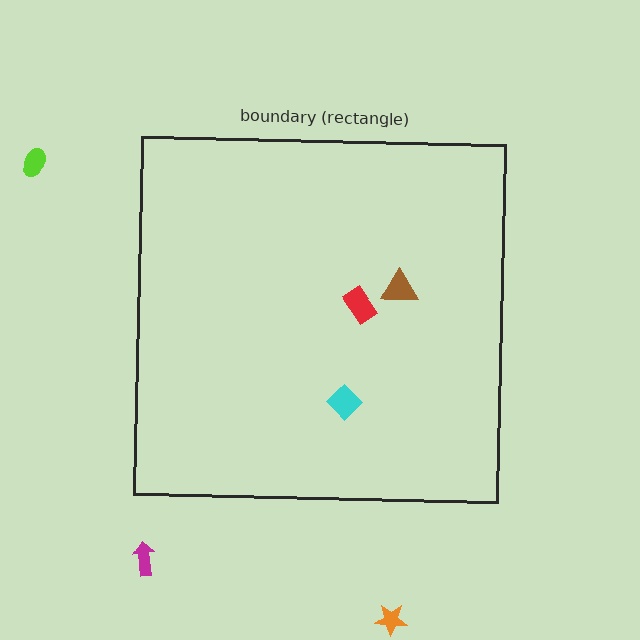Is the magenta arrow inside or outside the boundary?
Outside.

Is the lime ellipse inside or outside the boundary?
Outside.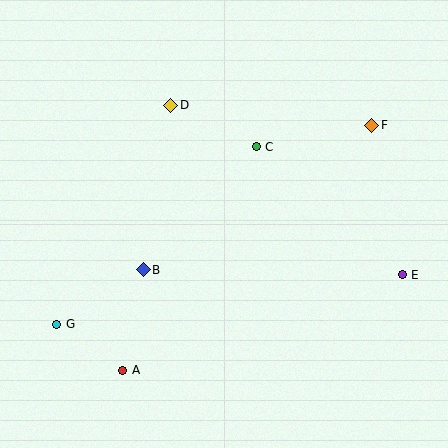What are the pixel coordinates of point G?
Point G is at (57, 324).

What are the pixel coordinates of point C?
Point C is at (256, 147).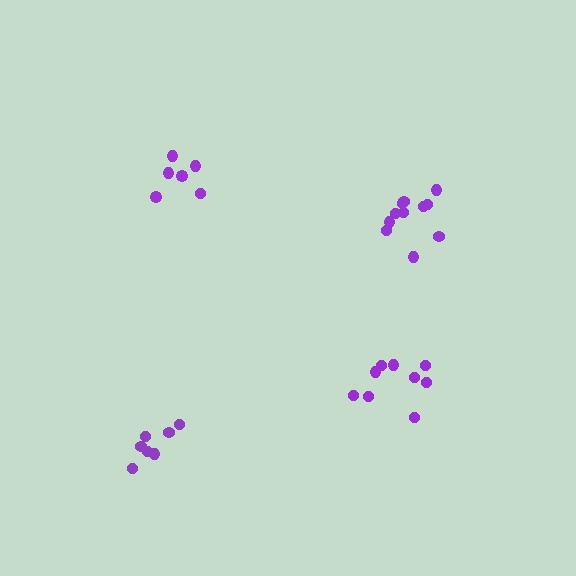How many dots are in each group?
Group 1: 7 dots, Group 2: 11 dots, Group 3: 9 dots, Group 4: 6 dots (33 total).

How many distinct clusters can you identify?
There are 4 distinct clusters.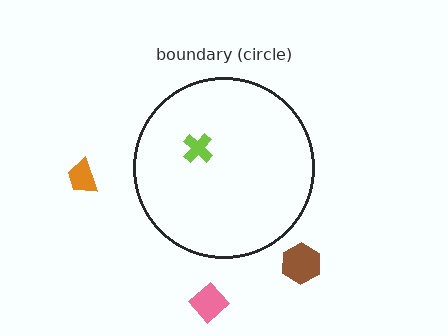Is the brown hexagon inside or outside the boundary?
Outside.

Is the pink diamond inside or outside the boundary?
Outside.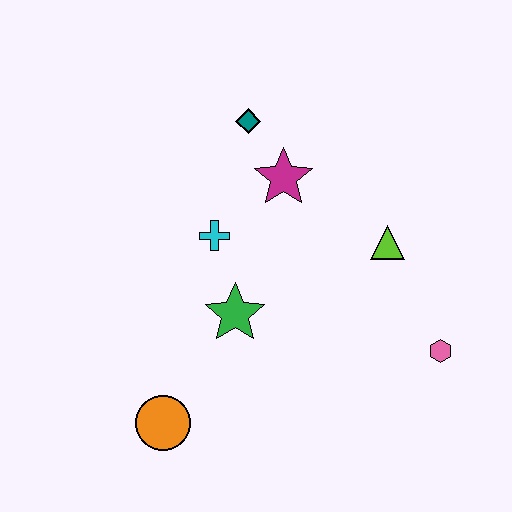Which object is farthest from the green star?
The pink hexagon is farthest from the green star.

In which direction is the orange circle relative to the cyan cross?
The orange circle is below the cyan cross.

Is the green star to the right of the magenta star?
No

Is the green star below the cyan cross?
Yes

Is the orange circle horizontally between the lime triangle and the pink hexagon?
No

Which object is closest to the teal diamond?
The magenta star is closest to the teal diamond.